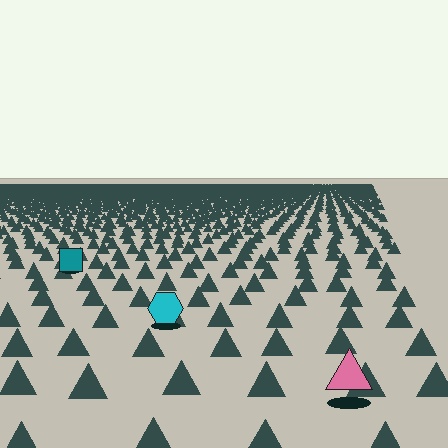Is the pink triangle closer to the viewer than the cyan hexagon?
Yes. The pink triangle is closer — you can tell from the texture gradient: the ground texture is coarser near it.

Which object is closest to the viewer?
The pink triangle is closest. The texture marks near it are larger and more spread out.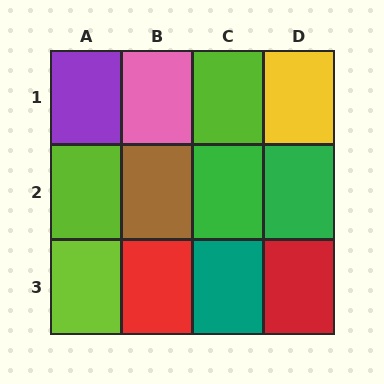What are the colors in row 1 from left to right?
Purple, pink, lime, yellow.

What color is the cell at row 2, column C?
Green.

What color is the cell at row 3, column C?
Teal.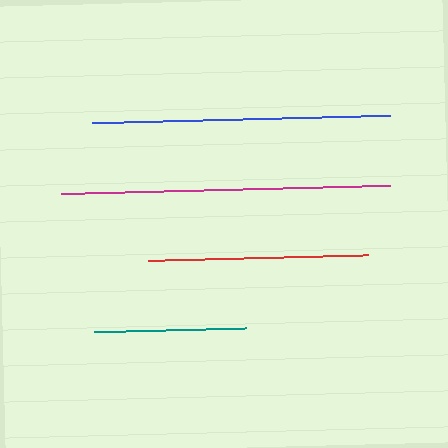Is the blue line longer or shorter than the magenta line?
The magenta line is longer than the blue line.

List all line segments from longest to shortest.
From longest to shortest: magenta, blue, red, teal.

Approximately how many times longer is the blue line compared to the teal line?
The blue line is approximately 2.0 times the length of the teal line.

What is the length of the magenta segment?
The magenta segment is approximately 329 pixels long.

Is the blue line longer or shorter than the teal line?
The blue line is longer than the teal line.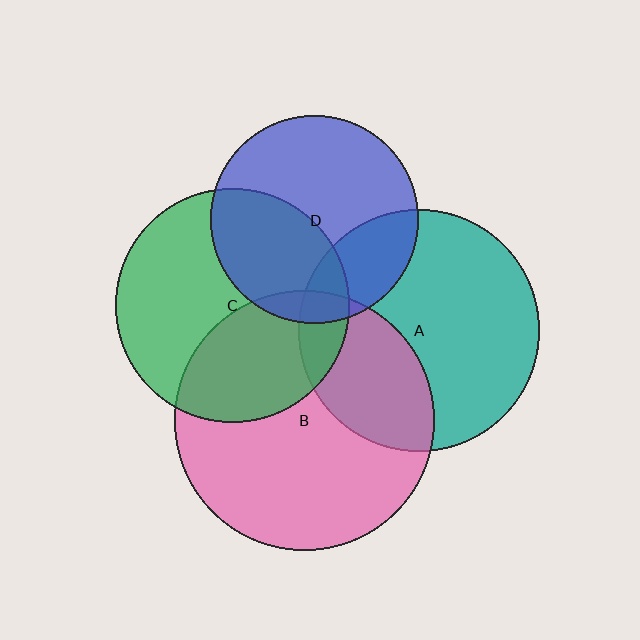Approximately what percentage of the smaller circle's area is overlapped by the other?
Approximately 40%.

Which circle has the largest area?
Circle B (pink).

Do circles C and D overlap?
Yes.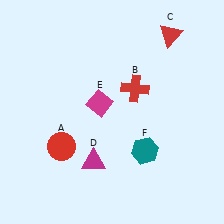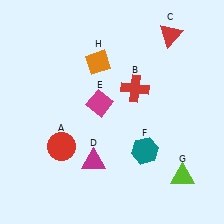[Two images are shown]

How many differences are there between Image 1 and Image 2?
There are 2 differences between the two images.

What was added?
A lime triangle (G), an orange diamond (H) were added in Image 2.